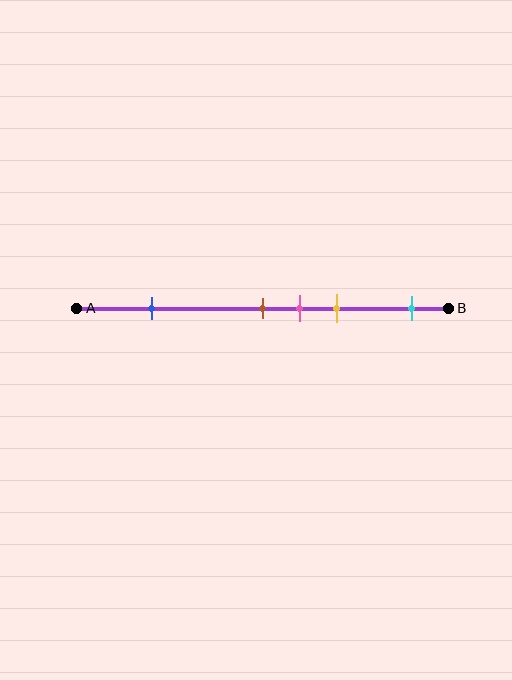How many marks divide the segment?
There are 5 marks dividing the segment.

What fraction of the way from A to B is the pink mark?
The pink mark is approximately 60% (0.6) of the way from A to B.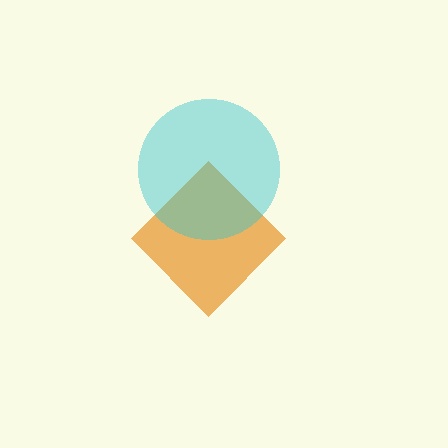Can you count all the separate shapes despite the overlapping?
Yes, there are 2 separate shapes.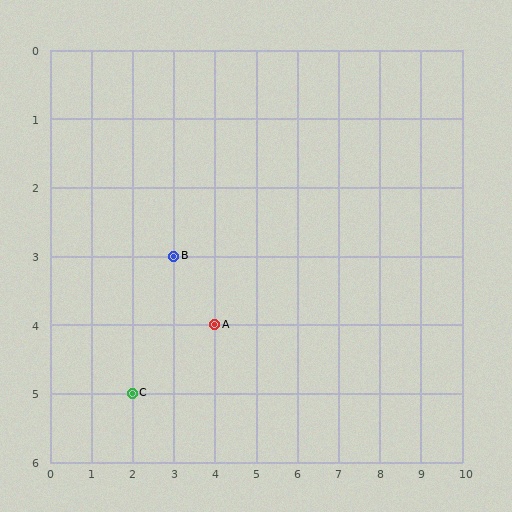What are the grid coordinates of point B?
Point B is at grid coordinates (3, 3).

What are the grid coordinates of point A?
Point A is at grid coordinates (4, 4).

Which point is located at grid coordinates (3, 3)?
Point B is at (3, 3).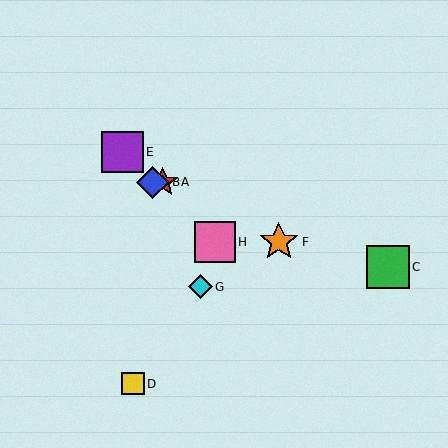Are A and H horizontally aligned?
No, A is at y≈182 and H is at y≈242.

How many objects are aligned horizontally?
2 objects (A, B) are aligned horizontally.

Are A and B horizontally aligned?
Yes, both are at y≈182.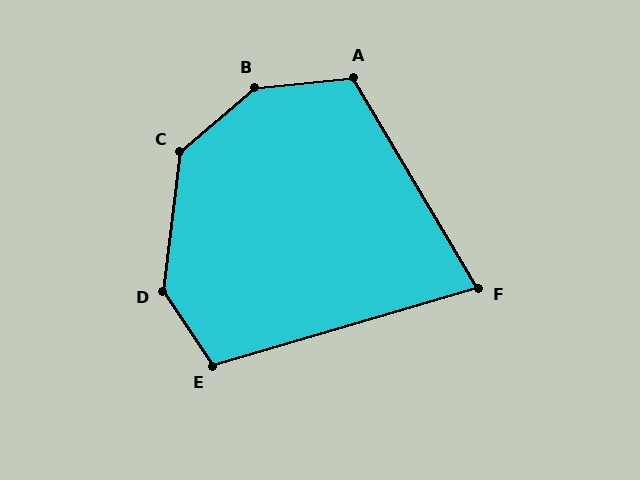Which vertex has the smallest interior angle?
F, at approximately 76 degrees.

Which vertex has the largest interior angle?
B, at approximately 145 degrees.